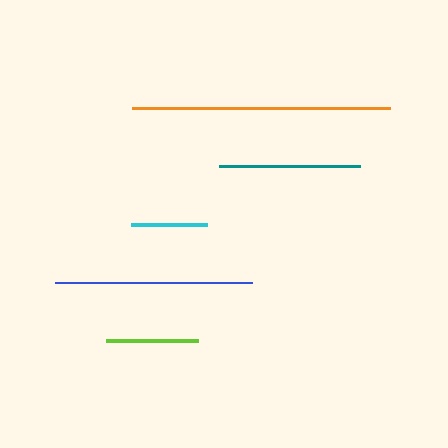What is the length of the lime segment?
The lime segment is approximately 92 pixels long.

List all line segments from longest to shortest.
From longest to shortest: orange, blue, teal, lime, cyan.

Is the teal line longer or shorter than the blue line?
The blue line is longer than the teal line.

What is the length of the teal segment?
The teal segment is approximately 141 pixels long.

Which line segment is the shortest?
The cyan line is the shortest at approximately 76 pixels.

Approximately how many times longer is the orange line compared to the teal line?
The orange line is approximately 1.8 times the length of the teal line.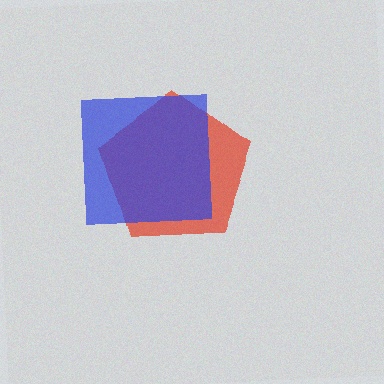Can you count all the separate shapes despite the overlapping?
Yes, there are 2 separate shapes.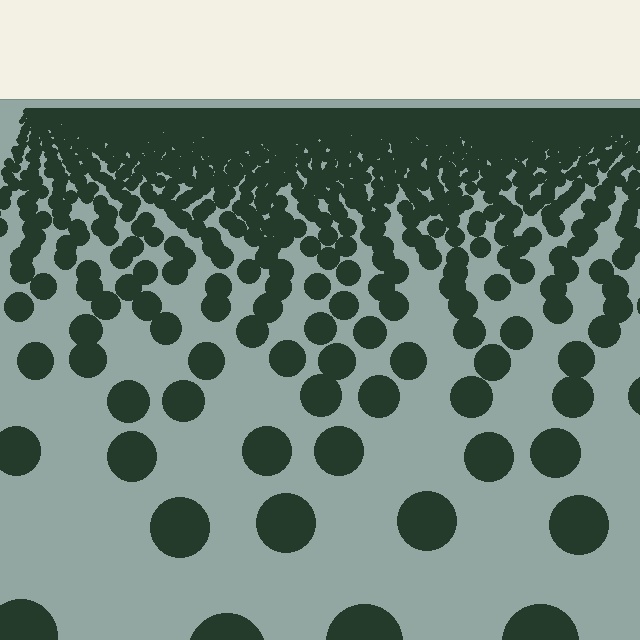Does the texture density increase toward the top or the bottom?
Density increases toward the top.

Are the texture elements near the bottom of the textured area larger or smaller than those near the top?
Larger. Near the bottom, elements are closer to the viewer and appear at a bigger on-screen size.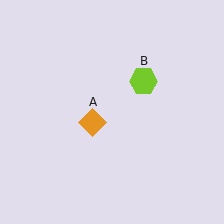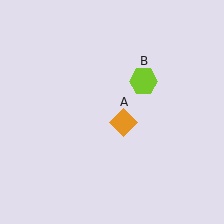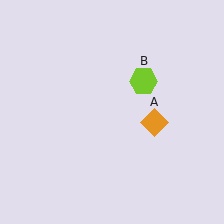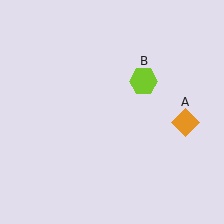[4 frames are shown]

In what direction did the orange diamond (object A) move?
The orange diamond (object A) moved right.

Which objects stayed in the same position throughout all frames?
Lime hexagon (object B) remained stationary.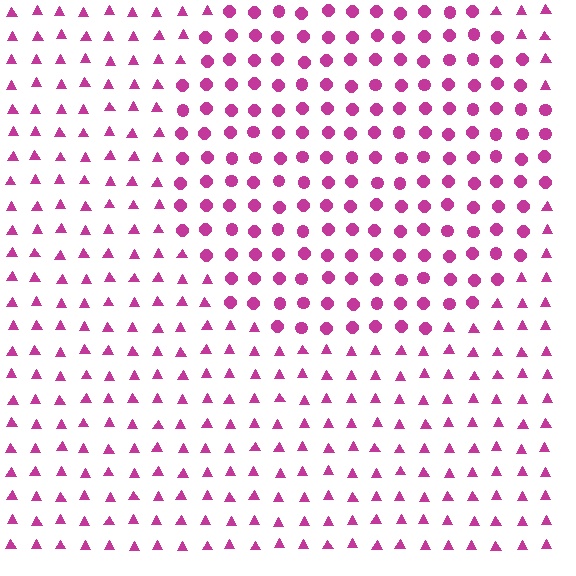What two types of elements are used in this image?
The image uses circles inside the circle region and triangles outside it.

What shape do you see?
I see a circle.